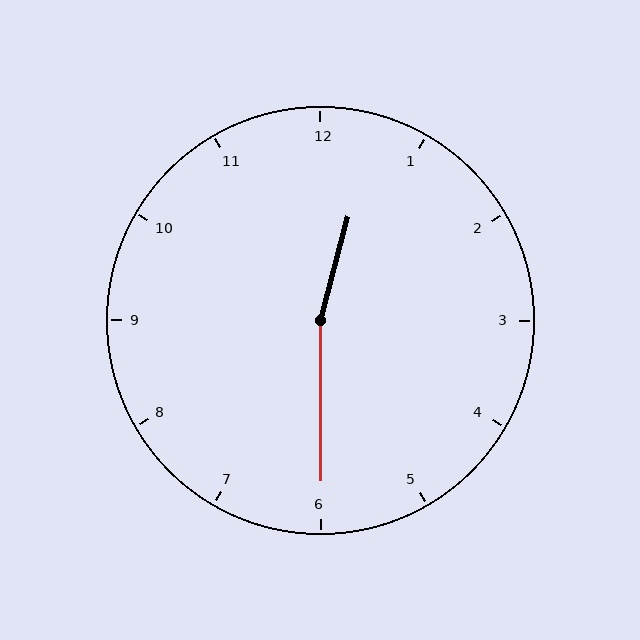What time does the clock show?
12:30.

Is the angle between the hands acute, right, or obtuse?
It is obtuse.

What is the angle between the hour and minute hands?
Approximately 165 degrees.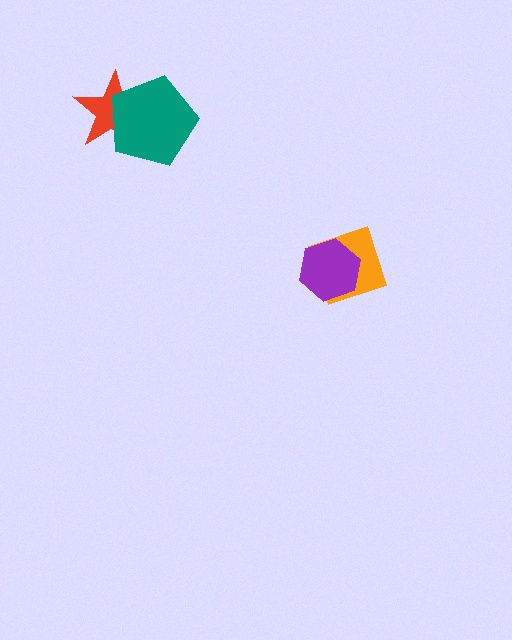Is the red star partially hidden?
Yes, it is partially covered by another shape.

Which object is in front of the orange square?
The purple hexagon is in front of the orange square.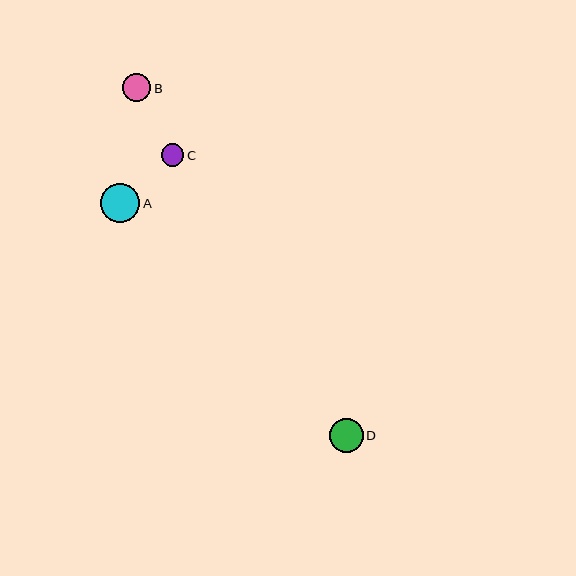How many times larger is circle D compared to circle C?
Circle D is approximately 1.5 times the size of circle C.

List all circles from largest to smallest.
From largest to smallest: A, D, B, C.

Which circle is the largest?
Circle A is the largest with a size of approximately 39 pixels.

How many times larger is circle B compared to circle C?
Circle B is approximately 1.2 times the size of circle C.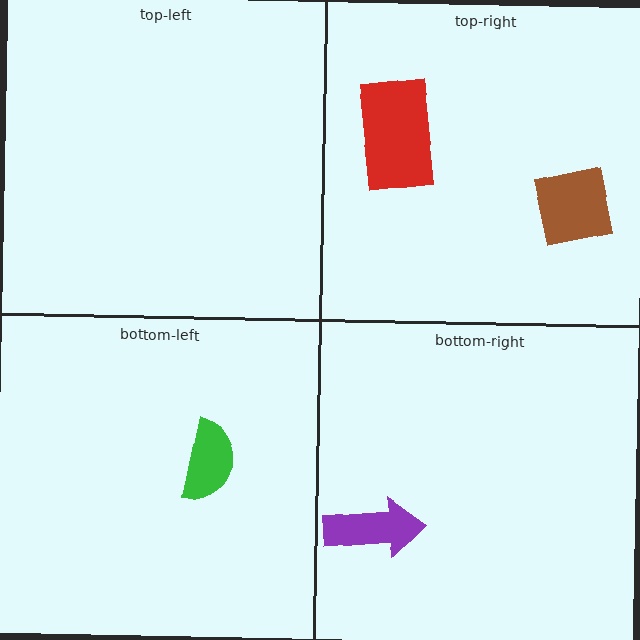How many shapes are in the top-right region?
2.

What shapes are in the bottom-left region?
The green semicircle.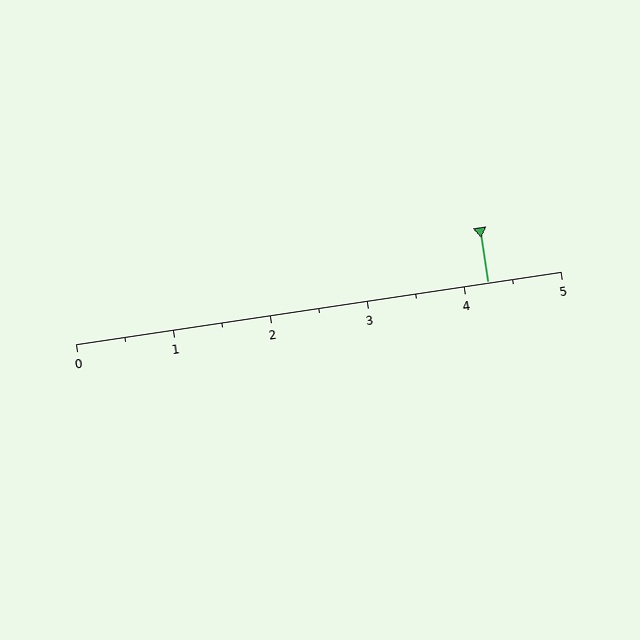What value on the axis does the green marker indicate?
The marker indicates approximately 4.2.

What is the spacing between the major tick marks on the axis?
The major ticks are spaced 1 apart.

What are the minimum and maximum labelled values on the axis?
The axis runs from 0 to 5.